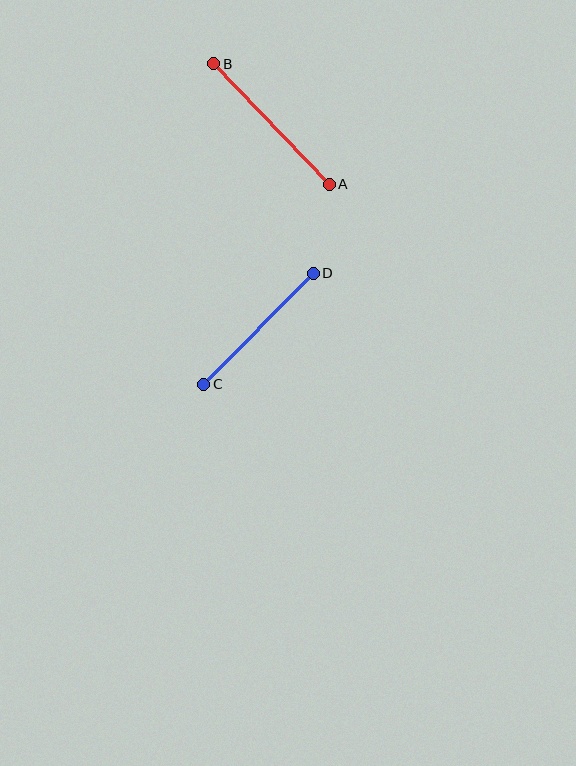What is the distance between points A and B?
The distance is approximately 167 pixels.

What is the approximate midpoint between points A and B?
The midpoint is at approximately (272, 124) pixels.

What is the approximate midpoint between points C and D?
The midpoint is at approximately (258, 329) pixels.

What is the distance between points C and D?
The distance is approximately 156 pixels.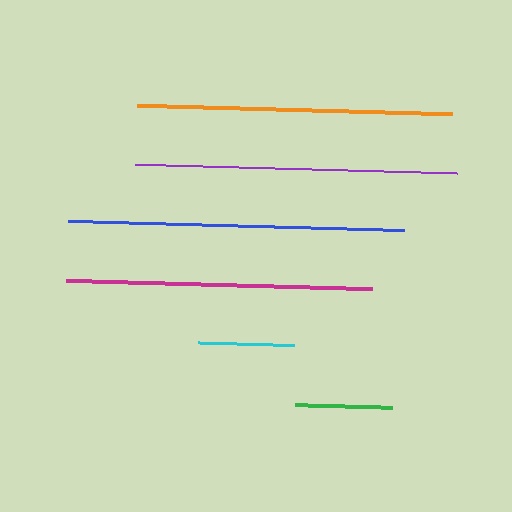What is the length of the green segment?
The green segment is approximately 96 pixels long.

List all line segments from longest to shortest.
From longest to shortest: blue, purple, orange, magenta, green, cyan.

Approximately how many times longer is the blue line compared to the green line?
The blue line is approximately 3.5 times the length of the green line.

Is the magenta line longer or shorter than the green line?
The magenta line is longer than the green line.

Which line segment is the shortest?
The cyan line is the shortest at approximately 96 pixels.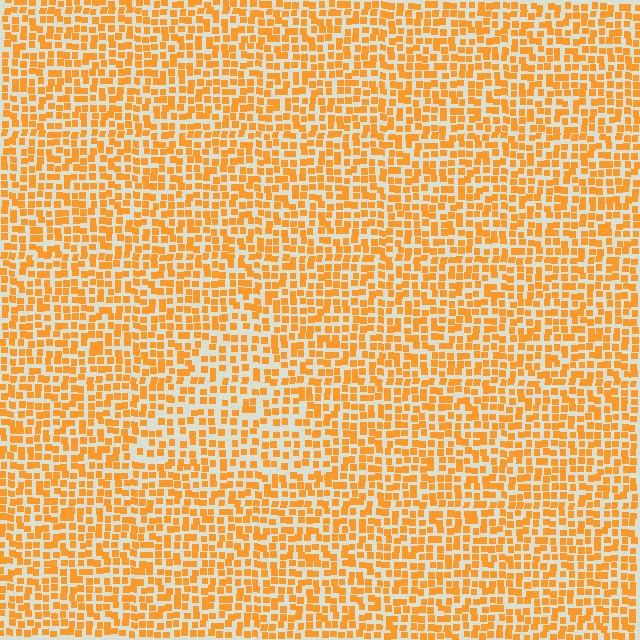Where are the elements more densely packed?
The elements are more densely packed outside the triangle boundary.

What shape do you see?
I see a triangle.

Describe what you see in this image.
The image contains small orange elements arranged at two different densities. A triangle-shaped region is visible where the elements are less densely packed than the surrounding area.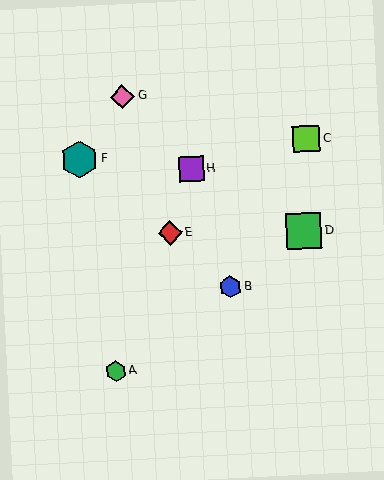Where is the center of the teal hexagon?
The center of the teal hexagon is at (79, 160).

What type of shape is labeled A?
Shape A is a green hexagon.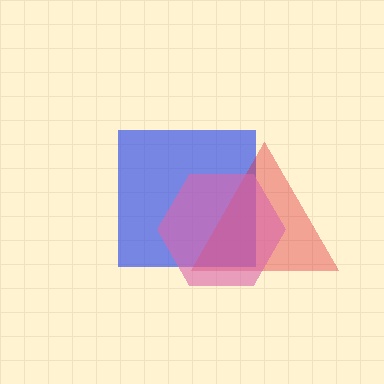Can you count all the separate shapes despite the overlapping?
Yes, there are 3 separate shapes.